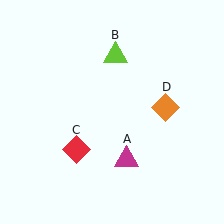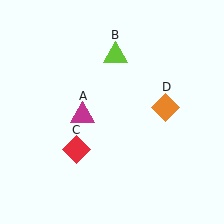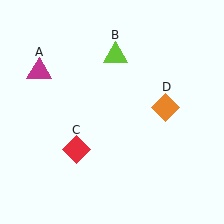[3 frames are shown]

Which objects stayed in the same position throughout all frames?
Lime triangle (object B) and red diamond (object C) and orange diamond (object D) remained stationary.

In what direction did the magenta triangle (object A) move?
The magenta triangle (object A) moved up and to the left.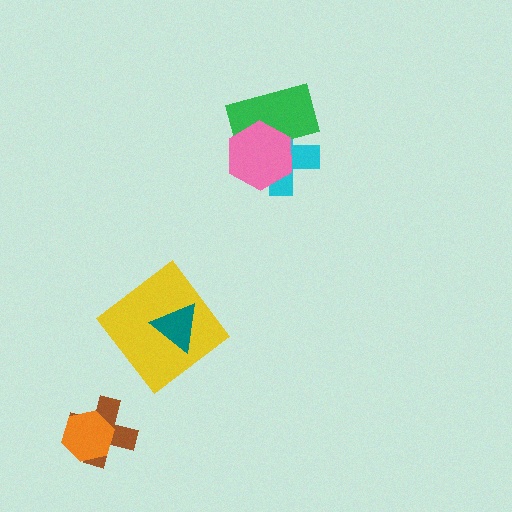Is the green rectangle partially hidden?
Yes, it is partially covered by another shape.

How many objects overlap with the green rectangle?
2 objects overlap with the green rectangle.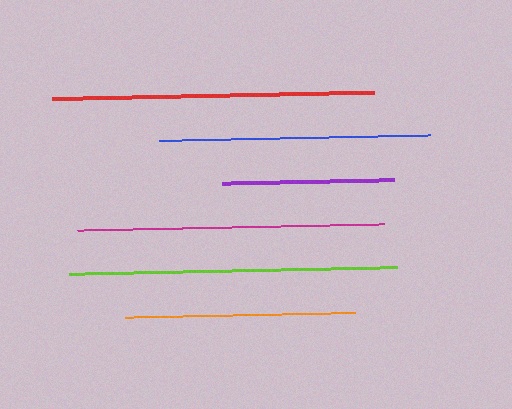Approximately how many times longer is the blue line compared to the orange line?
The blue line is approximately 1.2 times the length of the orange line.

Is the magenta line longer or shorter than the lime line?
The lime line is longer than the magenta line.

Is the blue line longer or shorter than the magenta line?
The magenta line is longer than the blue line.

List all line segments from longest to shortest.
From longest to shortest: lime, red, magenta, blue, orange, purple.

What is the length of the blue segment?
The blue segment is approximately 272 pixels long.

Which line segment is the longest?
The lime line is the longest at approximately 327 pixels.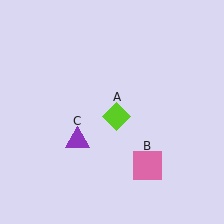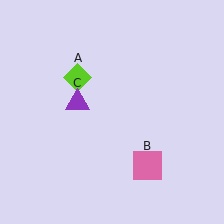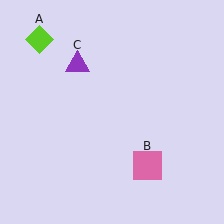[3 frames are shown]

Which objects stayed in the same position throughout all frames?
Pink square (object B) remained stationary.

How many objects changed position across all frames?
2 objects changed position: lime diamond (object A), purple triangle (object C).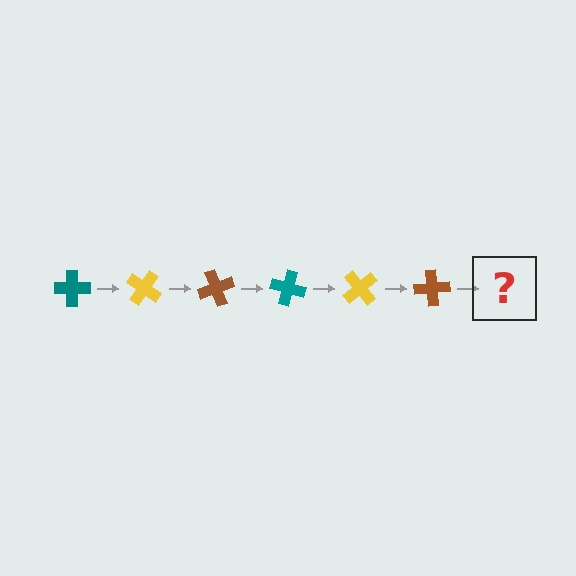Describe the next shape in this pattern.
It should be a teal cross, rotated 210 degrees from the start.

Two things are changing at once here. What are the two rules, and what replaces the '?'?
The two rules are that it rotates 35 degrees each step and the color cycles through teal, yellow, and brown. The '?' should be a teal cross, rotated 210 degrees from the start.